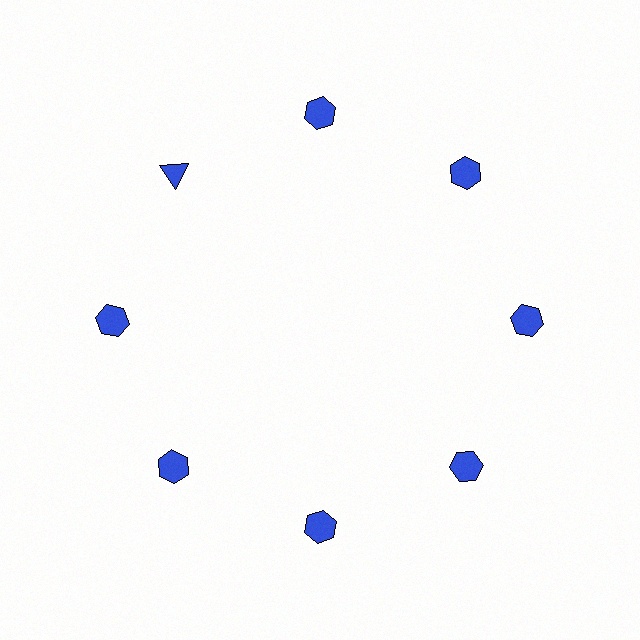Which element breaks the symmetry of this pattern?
The blue triangle at roughly the 10 o'clock position breaks the symmetry. All other shapes are blue hexagons.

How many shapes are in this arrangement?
There are 8 shapes arranged in a ring pattern.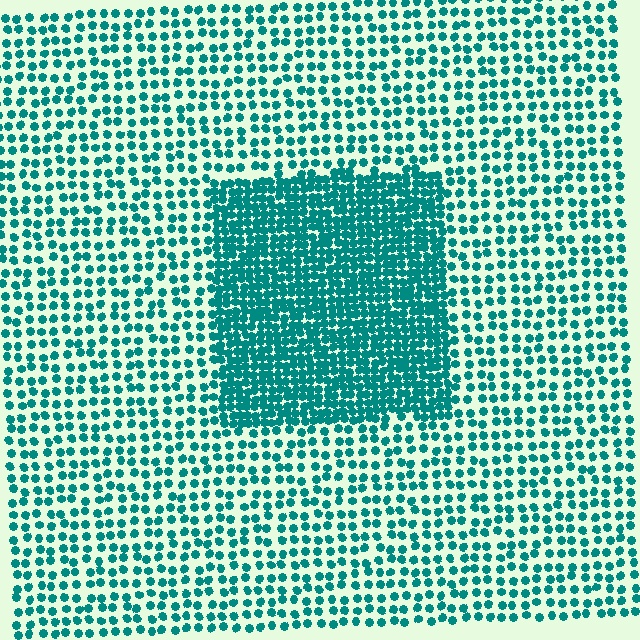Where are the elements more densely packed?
The elements are more densely packed inside the rectangle boundary.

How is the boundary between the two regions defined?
The boundary is defined by a change in element density (approximately 2.3x ratio). All elements are the same color, size, and shape.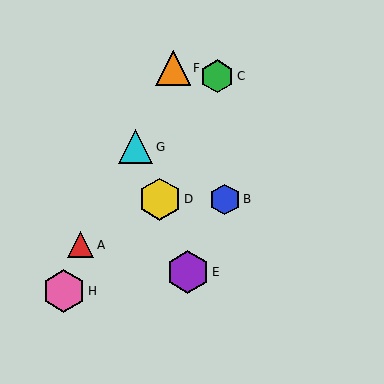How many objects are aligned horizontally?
2 objects (B, D) are aligned horizontally.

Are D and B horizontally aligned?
Yes, both are at y≈199.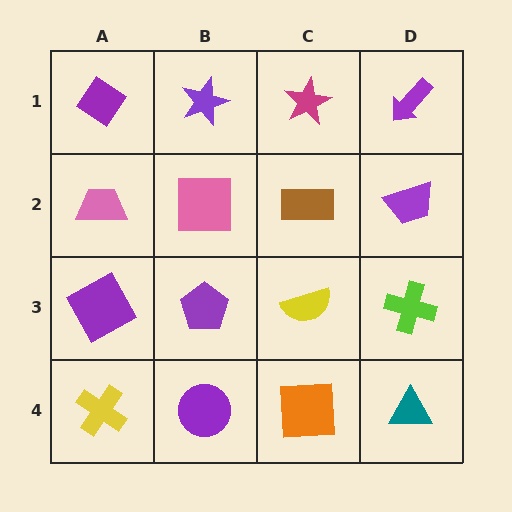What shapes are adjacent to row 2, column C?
A magenta star (row 1, column C), a yellow semicircle (row 3, column C), a pink square (row 2, column B), a purple trapezoid (row 2, column D).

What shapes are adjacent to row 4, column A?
A purple square (row 3, column A), a purple circle (row 4, column B).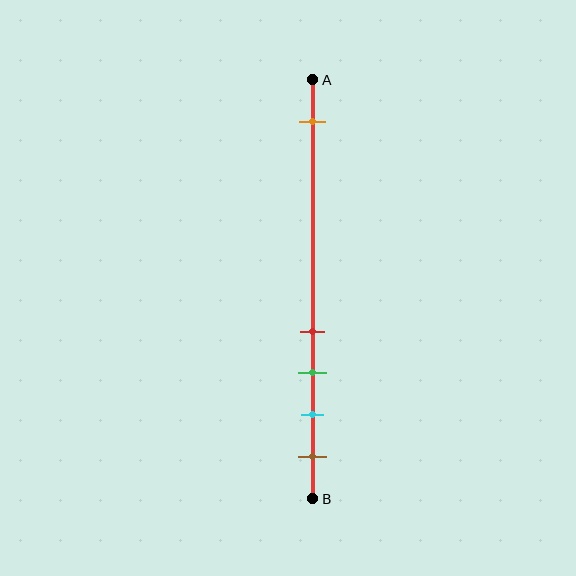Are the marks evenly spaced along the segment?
No, the marks are not evenly spaced.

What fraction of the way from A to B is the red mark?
The red mark is approximately 60% (0.6) of the way from A to B.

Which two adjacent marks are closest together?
The red and green marks are the closest adjacent pair.